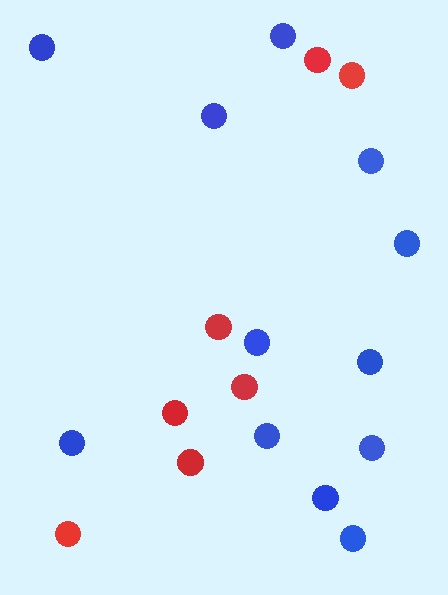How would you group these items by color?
There are 2 groups: one group of red circles (7) and one group of blue circles (12).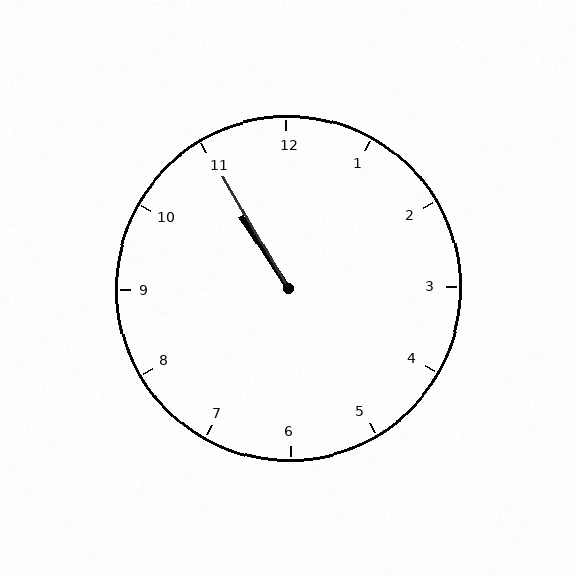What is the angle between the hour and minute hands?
Approximately 2 degrees.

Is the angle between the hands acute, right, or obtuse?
It is acute.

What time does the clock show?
10:55.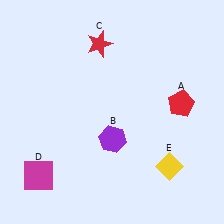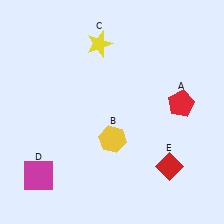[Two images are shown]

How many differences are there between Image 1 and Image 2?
There are 3 differences between the two images.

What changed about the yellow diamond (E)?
In Image 1, E is yellow. In Image 2, it changed to red.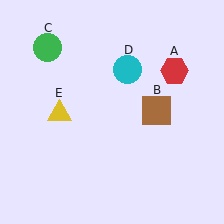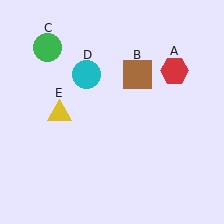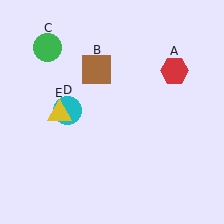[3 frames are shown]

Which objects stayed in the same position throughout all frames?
Red hexagon (object A) and green circle (object C) and yellow triangle (object E) remained stationary.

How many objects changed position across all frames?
2 objects changed position: brown square (object B), cyan circle (object D).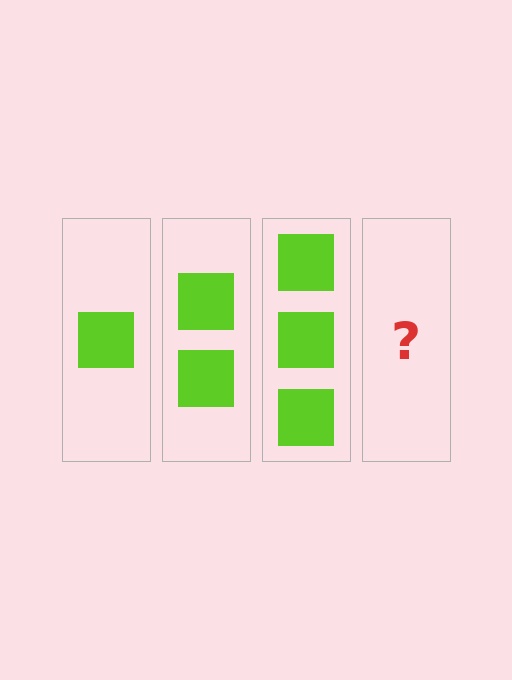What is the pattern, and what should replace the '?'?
The pattern is that each step adds one more square. The '?' should be 4 squares.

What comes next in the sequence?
The next element should be 4 squares.